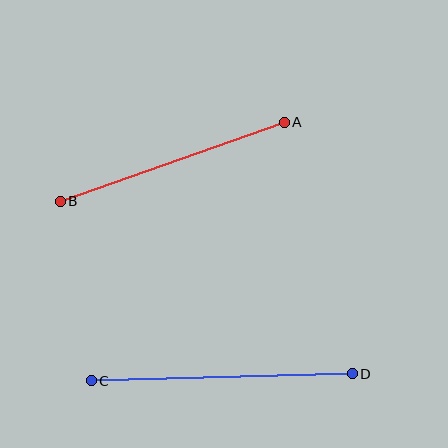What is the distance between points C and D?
The distance is approximately 261 pixels.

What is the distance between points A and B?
The distance is approximately 238 pixels.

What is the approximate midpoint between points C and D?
The midpoint is at approximately (222, 377) pixels.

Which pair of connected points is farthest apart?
Points C and D are farthest apart.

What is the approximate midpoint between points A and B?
The midpoint is at approximately (172, 162) pixels.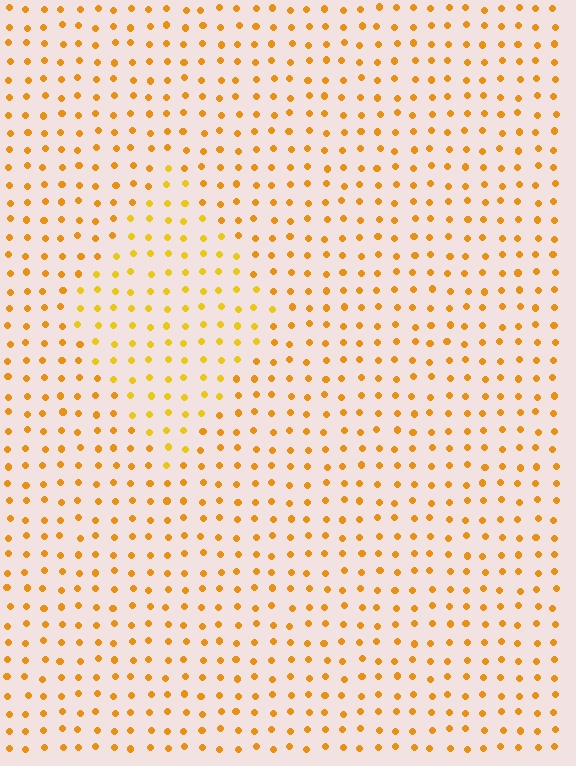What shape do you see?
I see a diamond.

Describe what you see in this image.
The image is filled with small orange elements in a uniform arrangement. A diamond-shaped region is visible where the elements are tinted to a slightly different hue, forming a subtle color boundary.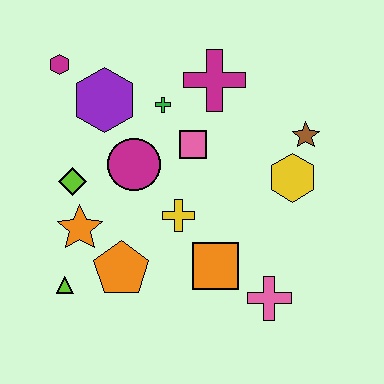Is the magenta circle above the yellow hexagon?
Yes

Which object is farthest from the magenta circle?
The pink cross is farthest from the magenta circle.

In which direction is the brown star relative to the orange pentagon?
The brown star is to the right of the orange pentagon.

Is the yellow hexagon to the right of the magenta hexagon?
Yes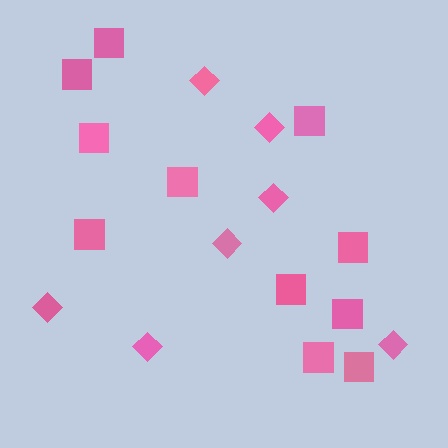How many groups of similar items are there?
There are 2 groups: one group of diamonds (7) and one group of squares (11).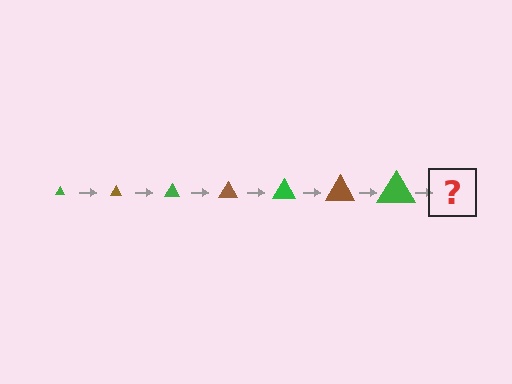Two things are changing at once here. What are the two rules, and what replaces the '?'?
The two rules are that the triangle grows larger each step and the color cycles through green and brown. The '?' should be a brown triangle, larger than the previous one.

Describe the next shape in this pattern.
It should be a brown triangle, larger than the previous one.